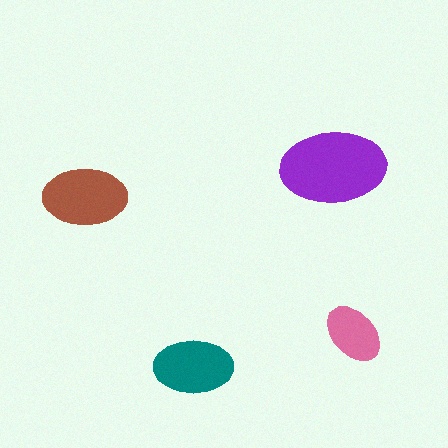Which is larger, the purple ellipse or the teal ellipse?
The purple one.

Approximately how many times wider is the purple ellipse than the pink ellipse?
About 1.5 times wider.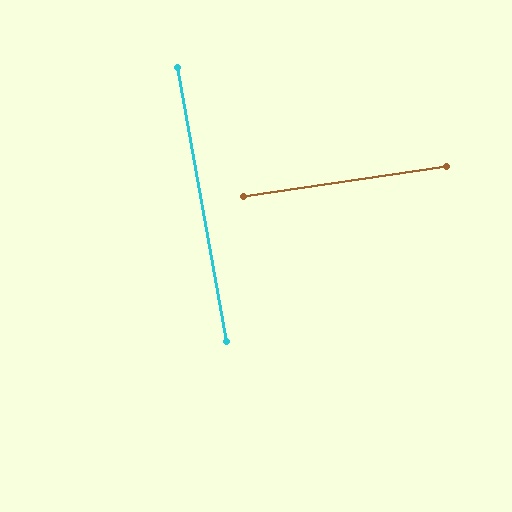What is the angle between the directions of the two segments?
Approximately 88 degrees.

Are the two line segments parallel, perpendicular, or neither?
Perpendicular — they meet at approximately 88°.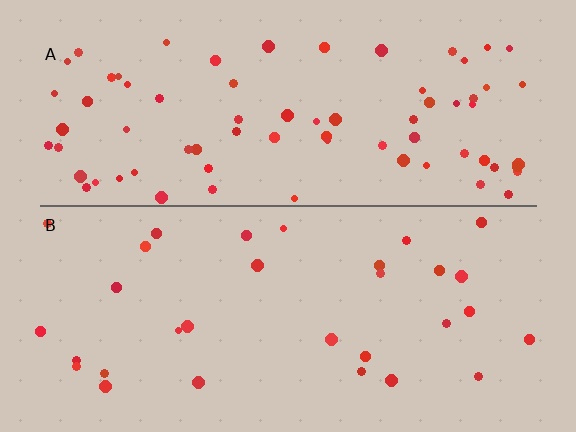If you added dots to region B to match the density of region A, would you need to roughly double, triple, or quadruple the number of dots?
Approximately double.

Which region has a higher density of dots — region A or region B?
A (the top).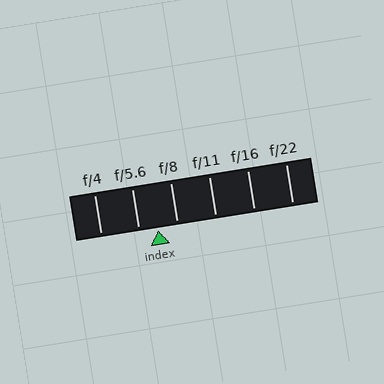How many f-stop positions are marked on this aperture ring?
There are 6 f-stop positions marked.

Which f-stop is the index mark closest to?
The index mark is closest to f/5.6.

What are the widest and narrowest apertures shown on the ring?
The widest aperture shown is f/4 and the narrowest is f/22.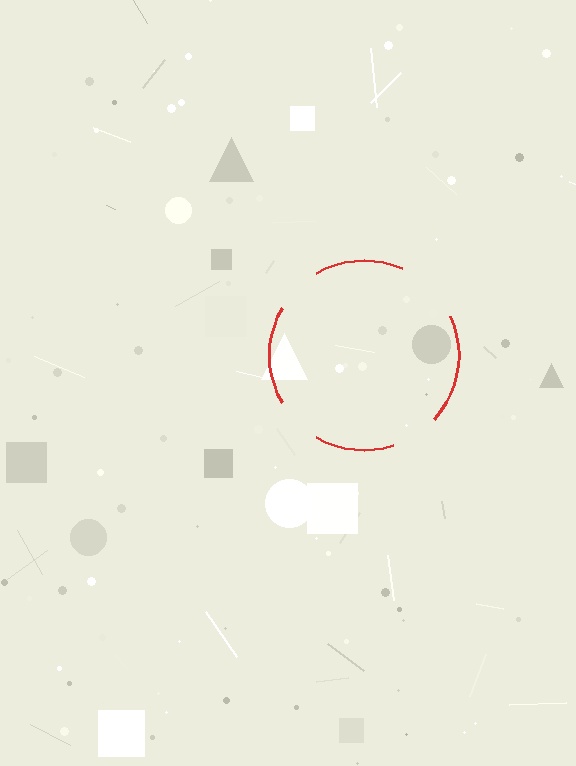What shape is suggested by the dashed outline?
The dashed outline suggests a circle.